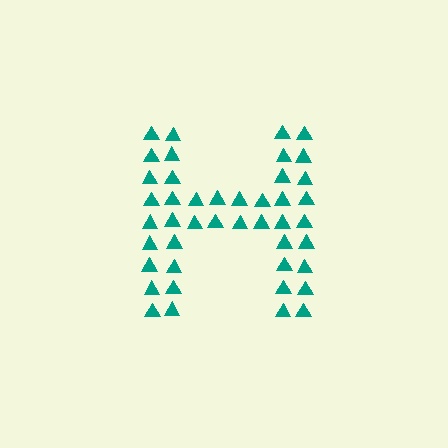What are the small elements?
The small elements are triangles.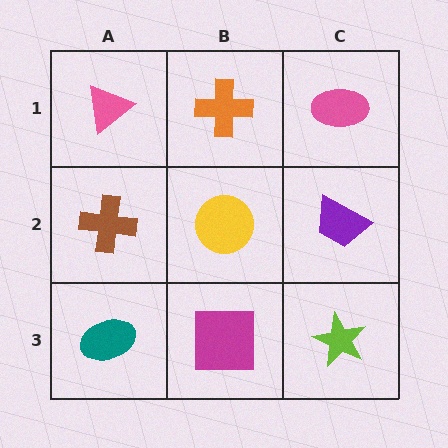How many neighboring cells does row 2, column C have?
3.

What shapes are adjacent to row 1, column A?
A brown cross (row 2, column A), an orange cross (row 1, column B).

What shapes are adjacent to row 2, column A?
A pink triangle (row 1, column A), a teal ellipse (row 3, column A), a yellow circle (row 2, column B).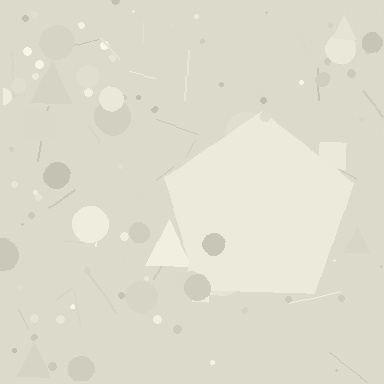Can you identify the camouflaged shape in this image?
The camouflaged shape is a pentagon.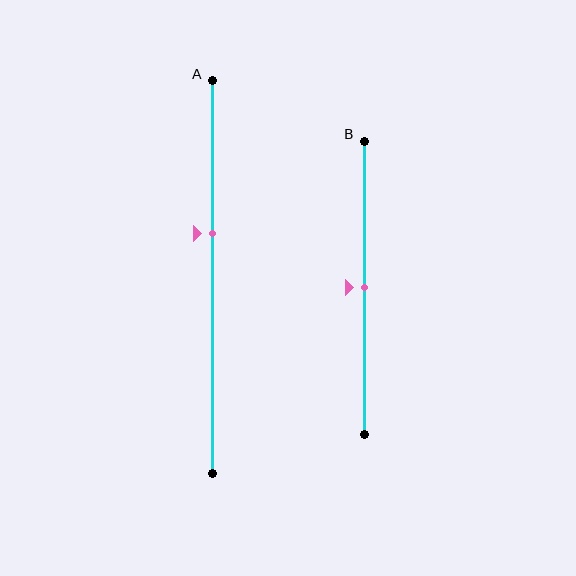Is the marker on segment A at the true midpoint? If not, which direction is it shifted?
No, the marker on segment A is shifted upward by about 11% of the segment length.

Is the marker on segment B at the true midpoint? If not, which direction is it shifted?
Yes, the marker on segment B is at the true midpoint.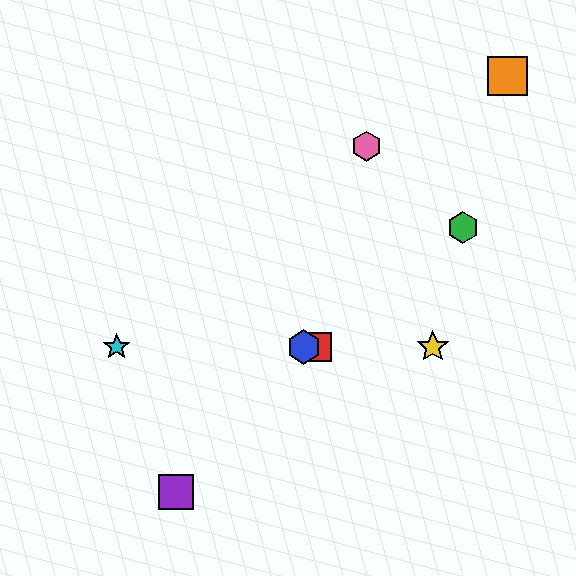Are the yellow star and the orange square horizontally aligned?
No, the yellow star is at y≈347 and the orange square is at y≈76.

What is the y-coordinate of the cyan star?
The cyan star is at y≈347.